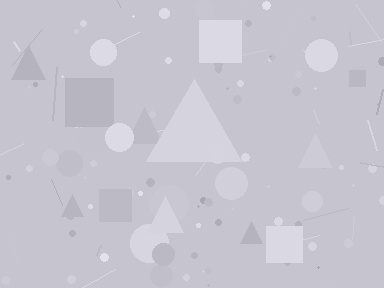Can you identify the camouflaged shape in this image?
The camouflaged shape is a triangle.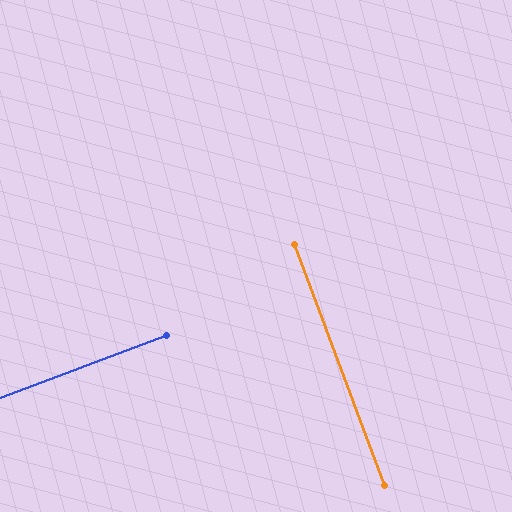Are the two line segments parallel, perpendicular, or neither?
Perpendicular — they meet at approximately 90°.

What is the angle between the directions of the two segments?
Approximately 90 degrees.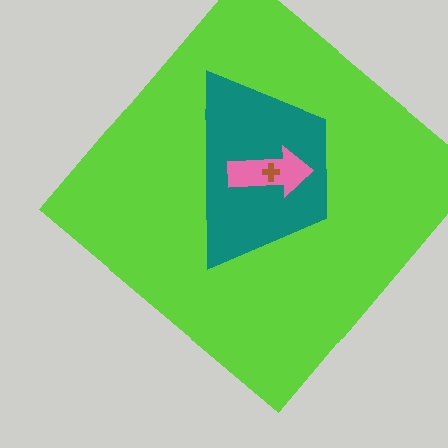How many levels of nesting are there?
4.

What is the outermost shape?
The lime diamond.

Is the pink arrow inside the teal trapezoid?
Yes.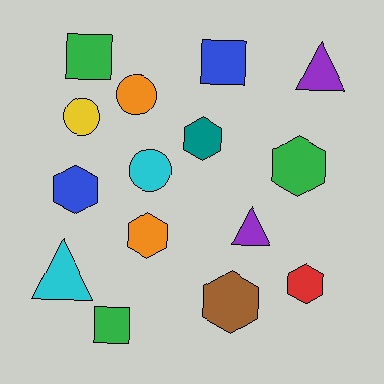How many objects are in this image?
There are 15 objects.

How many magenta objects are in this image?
There are no magenta objects.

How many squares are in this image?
There are 3 squares.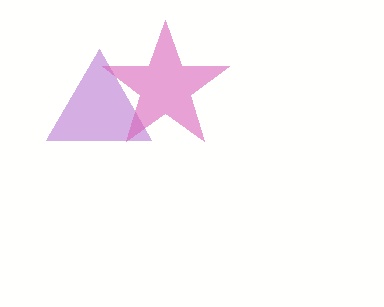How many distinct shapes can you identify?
There are 2 distinct shapes: a purple triangle, a pink star.